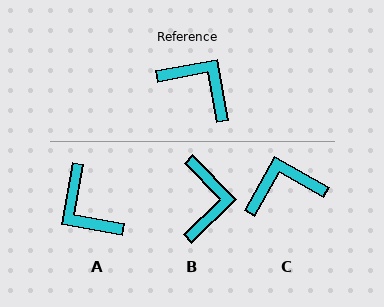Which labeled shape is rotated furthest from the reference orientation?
A, about 159 degrees away.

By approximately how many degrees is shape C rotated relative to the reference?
Approximately 50 degrees counter-clockwise.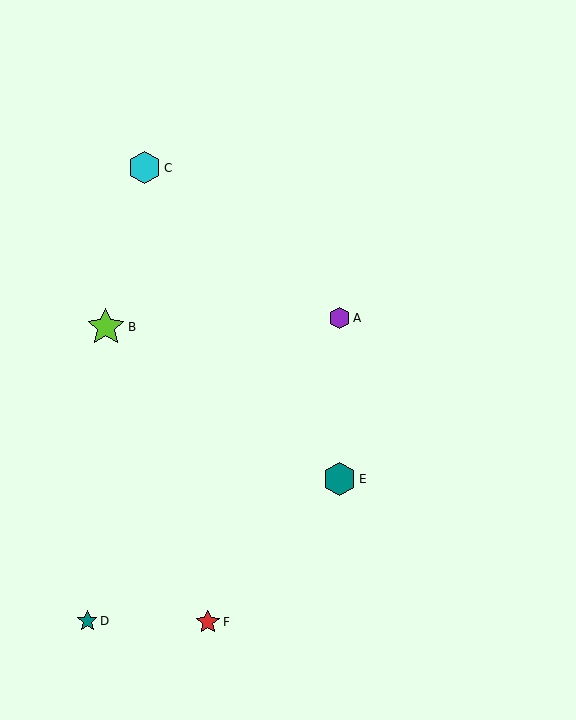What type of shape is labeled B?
Shape B is a lime star.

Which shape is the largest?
The lime star (labeled B) is the largest.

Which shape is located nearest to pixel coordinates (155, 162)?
The cyan hexagon (labeled C) at (144, 168) is nearest to that location.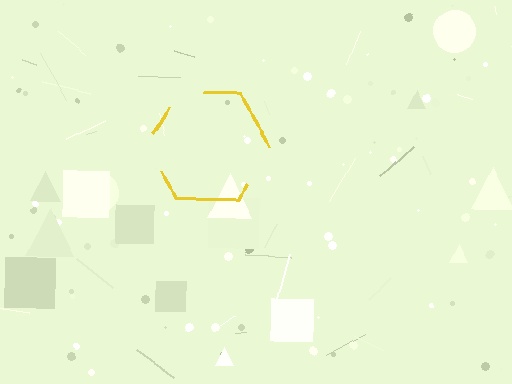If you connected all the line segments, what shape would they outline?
They would outline a hexagon.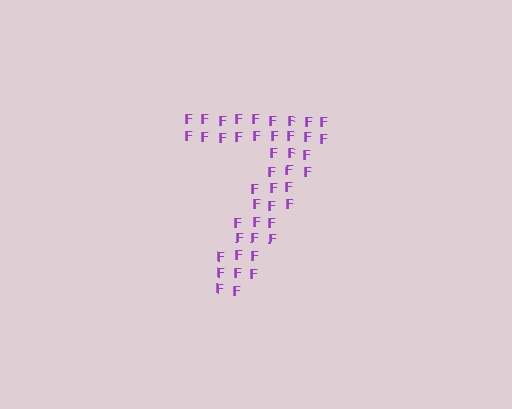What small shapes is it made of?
It is made of small letter F's.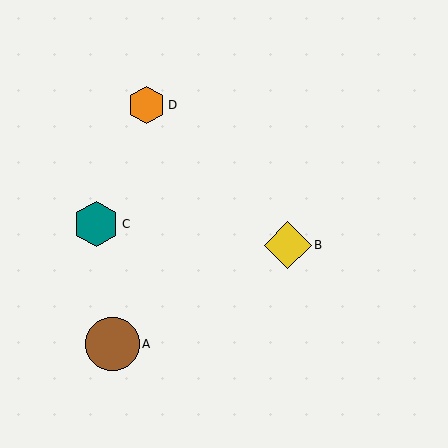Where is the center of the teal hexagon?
The center of the teal hexagon is at (96, 224).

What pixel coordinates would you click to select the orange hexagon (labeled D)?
Click at (146, 105) to select the orange hexagon D.